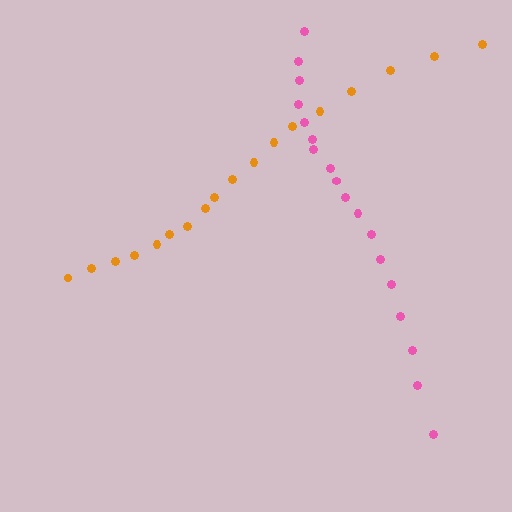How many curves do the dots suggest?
There are 2 distinct paths.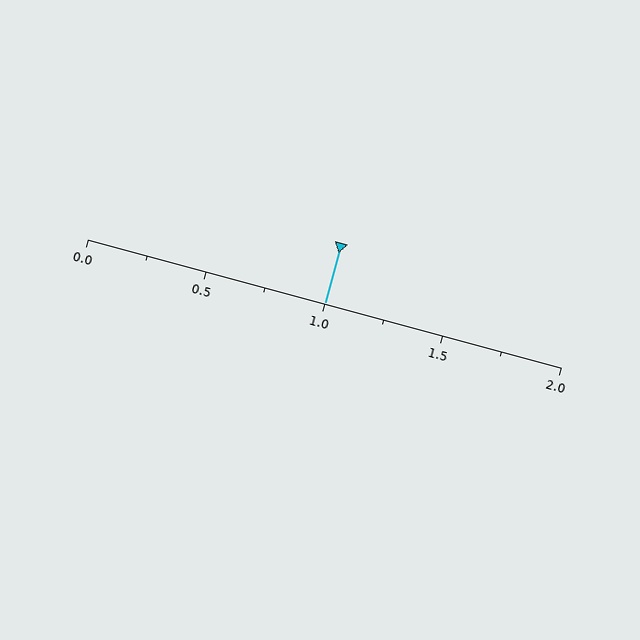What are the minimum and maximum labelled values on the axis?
The axis runs from 0.0 to 2.0.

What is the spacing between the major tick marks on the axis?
The major ticks are spaced 0.5 apart.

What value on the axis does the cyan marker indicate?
The marker indicates approximately 1.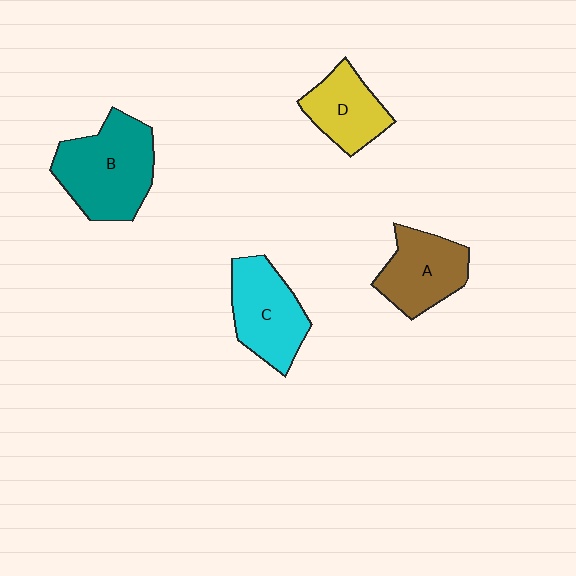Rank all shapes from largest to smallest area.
From largest to smallest: B (teal), C (cyan), A (brown), D (yellow).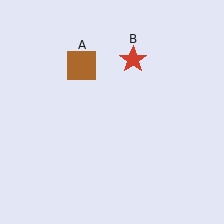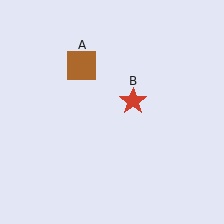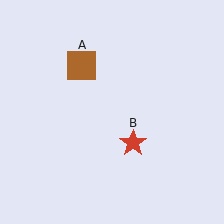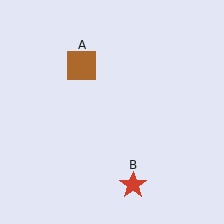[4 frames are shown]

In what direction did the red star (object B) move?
The red star (object B) moved down.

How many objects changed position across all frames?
1 object changed position: red star (object B).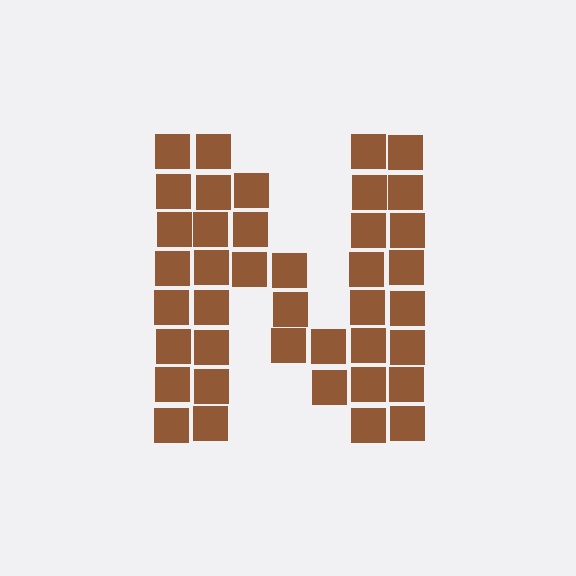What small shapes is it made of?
It is made of small squares.